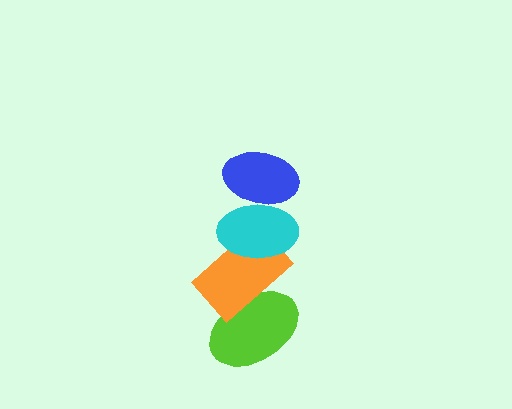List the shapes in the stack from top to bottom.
From top to bottom: the blue ellipse, the cyan ellipse, the orange rectangle, the lime ellipse.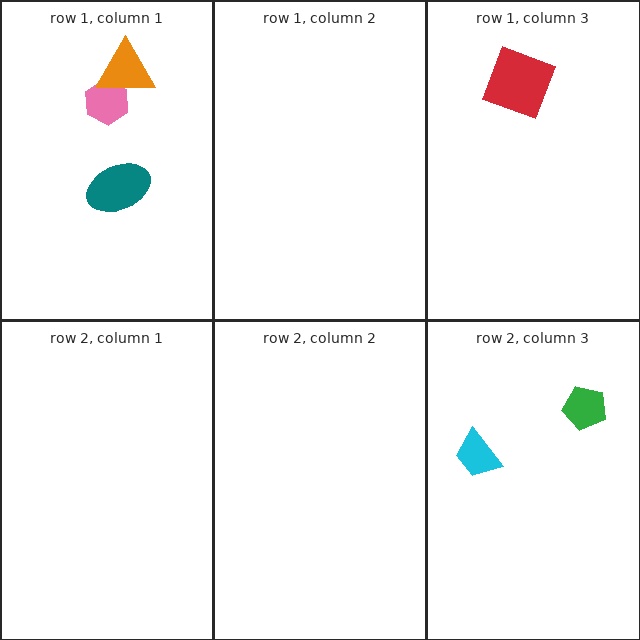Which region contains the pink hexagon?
The row 1, column 1 region.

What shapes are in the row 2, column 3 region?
The green pentagon, the cyan trapezoid.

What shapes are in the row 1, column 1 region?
The pink hexagon, the teal ellipse, the orange triangle.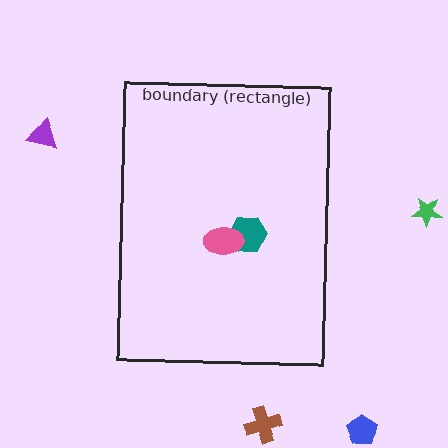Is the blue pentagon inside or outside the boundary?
Outside.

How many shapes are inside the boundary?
2 inside, 4 outside.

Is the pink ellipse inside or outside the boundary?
Inside.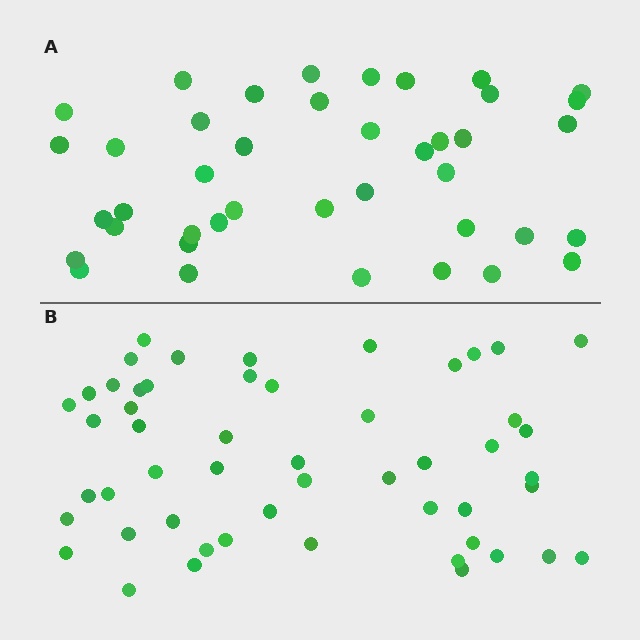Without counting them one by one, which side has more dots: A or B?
Region B (the bottom region) has more dots.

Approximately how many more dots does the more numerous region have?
Region B has roughly 12 or so more dots than region A.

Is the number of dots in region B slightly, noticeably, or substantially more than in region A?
Region B has noticeably more, but not dramatically so. The ratio is roughly 1.3 to 1.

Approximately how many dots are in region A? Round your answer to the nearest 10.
About 40 dots. (The exact count is 41, which rounds to 40.)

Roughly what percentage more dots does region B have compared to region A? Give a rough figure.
About 25% more.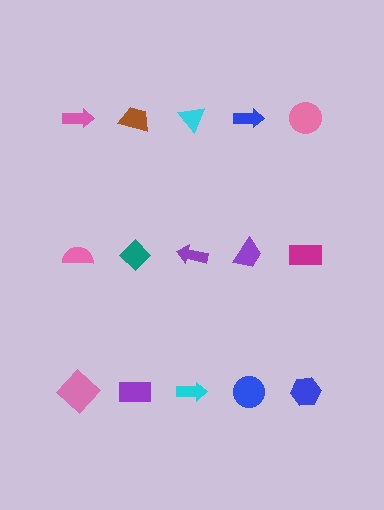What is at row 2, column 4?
A purple trapezoid.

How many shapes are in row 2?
5 shapes.